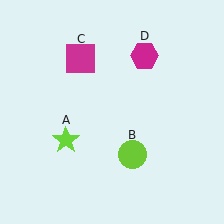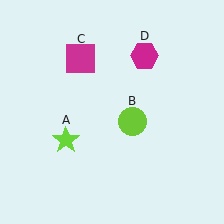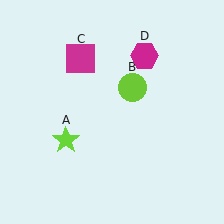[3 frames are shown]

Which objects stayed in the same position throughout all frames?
Lime star (object A) and magenta square (object C) and magenta hexagon (object D) remained stationary.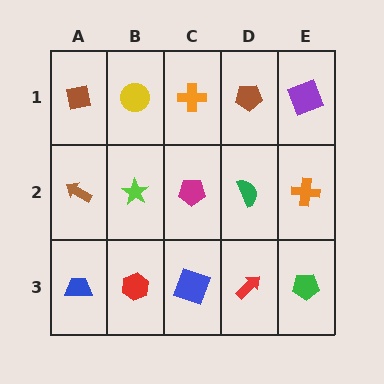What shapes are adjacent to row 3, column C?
A magenta pentagon (row 2, column C), a red hexagon (row 3, column B), a red arrow (row 3, column D).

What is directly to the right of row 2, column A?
A lime star.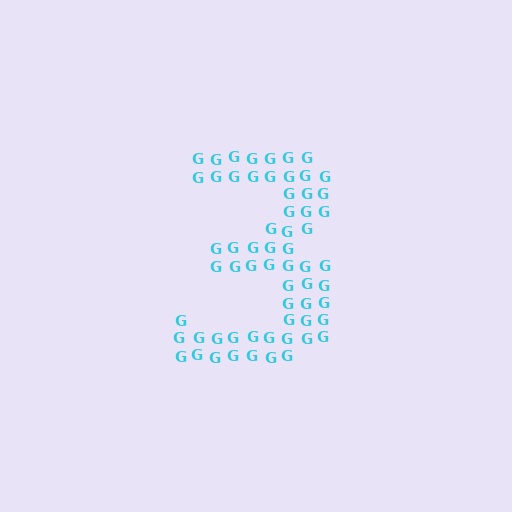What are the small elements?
The small elements are letter G's.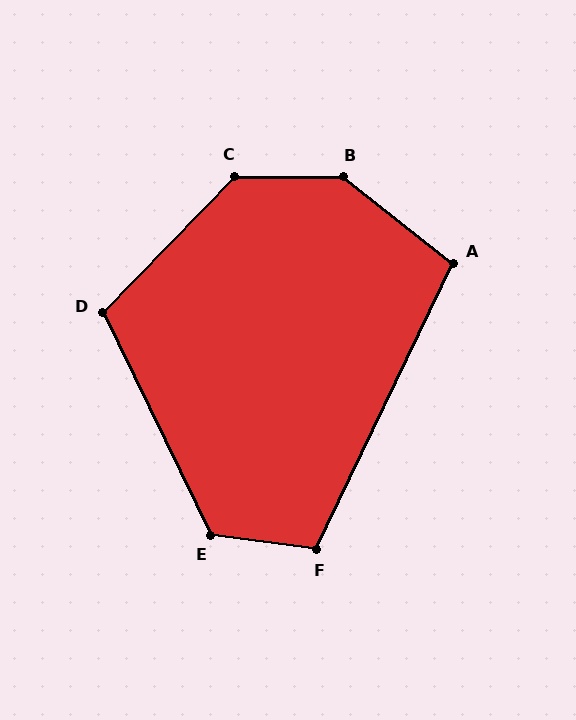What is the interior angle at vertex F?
Approximately 108 degrees (obtuse).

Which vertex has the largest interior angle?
B, at approximately 142 degrees.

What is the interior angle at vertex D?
Approximately 110 degrees (obtuse).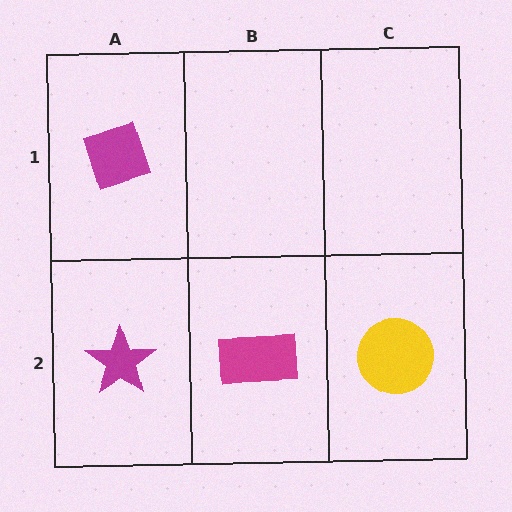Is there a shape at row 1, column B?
No, that cell is empty.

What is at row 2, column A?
A magenta star.